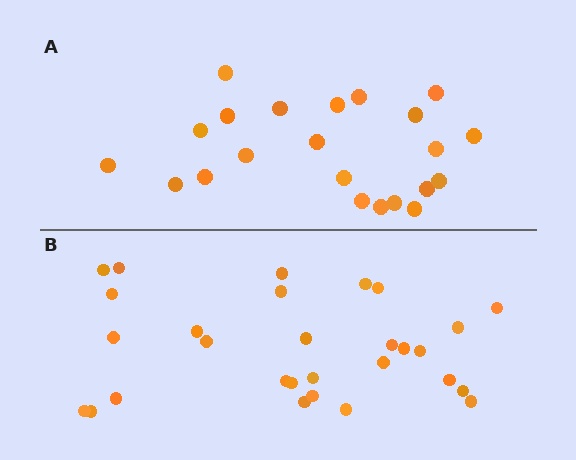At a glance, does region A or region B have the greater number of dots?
Region B (the bottom region) has more dots.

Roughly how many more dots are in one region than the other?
Region B has roughly 8 or so more dots than region A.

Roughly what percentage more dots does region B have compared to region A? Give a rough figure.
About 30% more.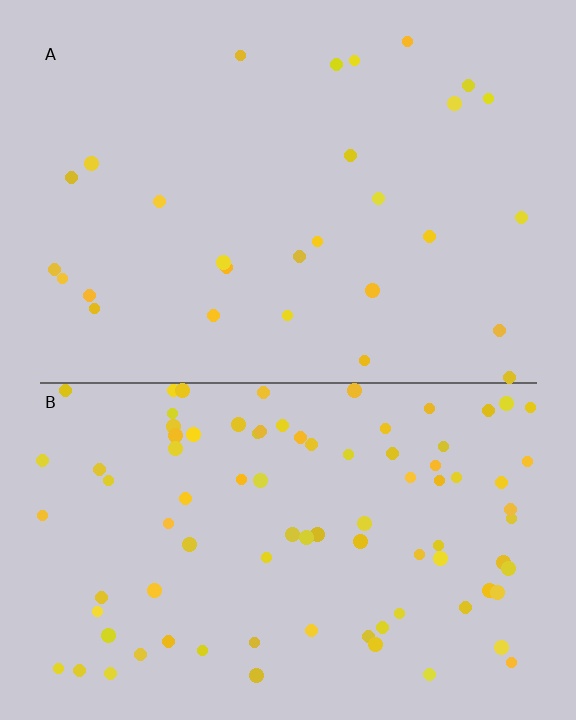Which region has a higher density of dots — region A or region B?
B (the bottom).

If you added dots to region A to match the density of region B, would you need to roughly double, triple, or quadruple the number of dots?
Approximately triple.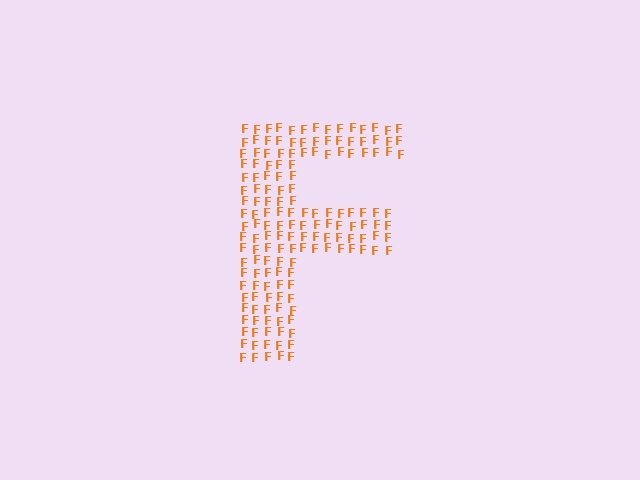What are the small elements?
The small elements are letter F's.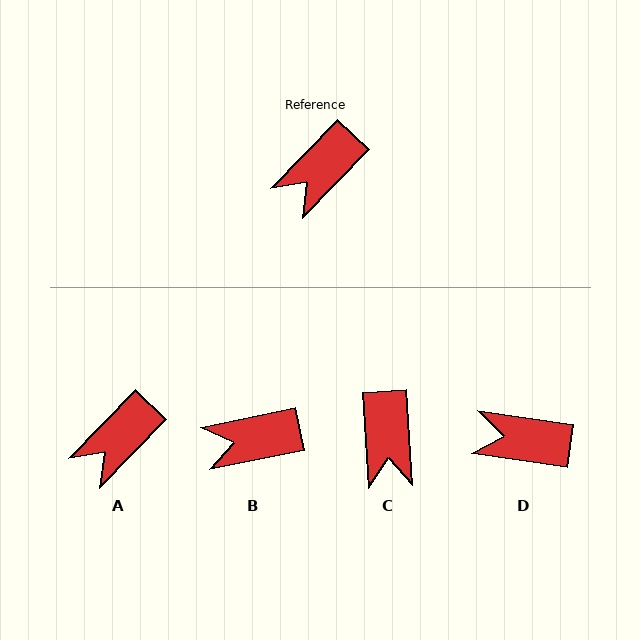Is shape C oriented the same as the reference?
No, it is off by about 48 degrees.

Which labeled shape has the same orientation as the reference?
A.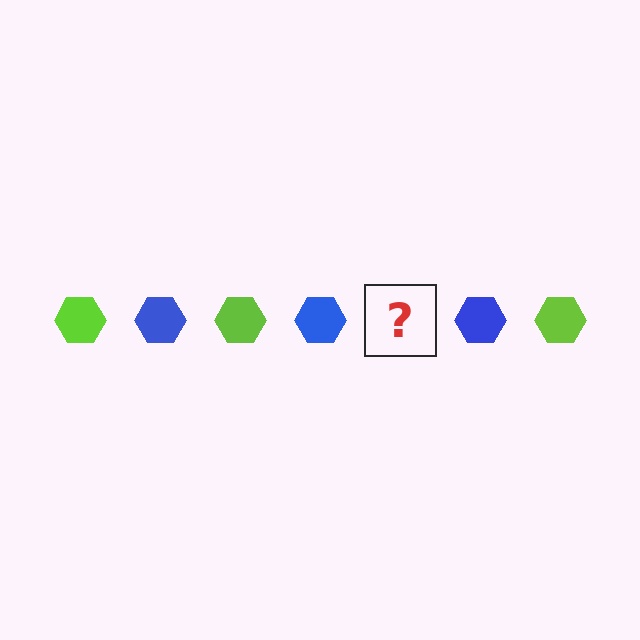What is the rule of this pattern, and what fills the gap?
The rule is that the pattern cycles through lime, blue hexagons. The gap should be filled with a lime hexagon.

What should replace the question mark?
The question mark should be replaced with a lime hexagon.